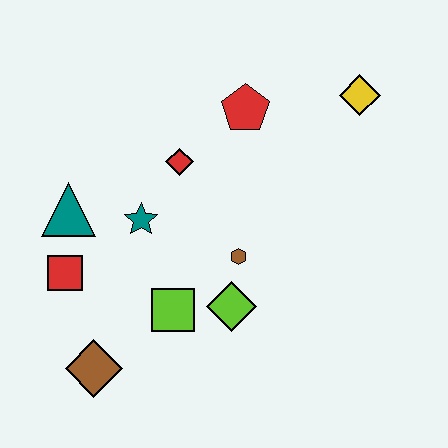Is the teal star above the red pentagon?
No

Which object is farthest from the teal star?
The yellow diamond is farthest from the teal star.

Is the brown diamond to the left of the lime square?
Yes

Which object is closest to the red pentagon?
The red diamond is closest to the red pentagon.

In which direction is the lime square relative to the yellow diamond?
The lime square is below the yellow diamond.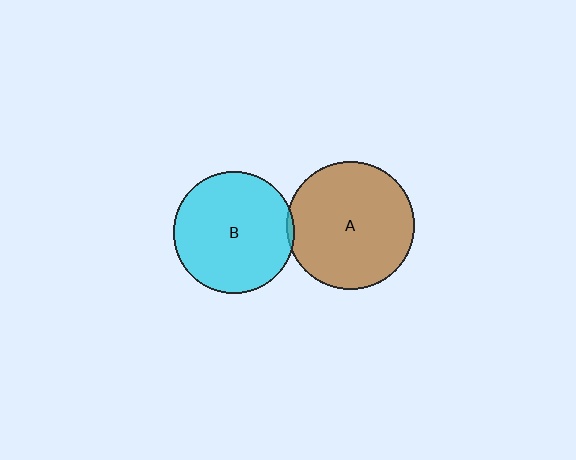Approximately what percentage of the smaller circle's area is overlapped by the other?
Approximately 5%.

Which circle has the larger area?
Circle A (brown).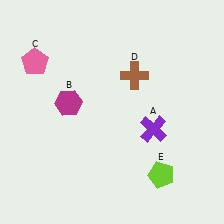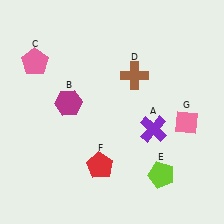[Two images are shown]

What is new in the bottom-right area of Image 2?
A pink diamond (G) was added in the bottom-right area of Image 2.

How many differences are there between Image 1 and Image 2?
There are 2 differences between the two images.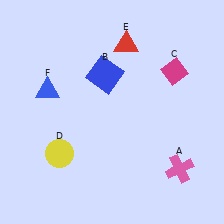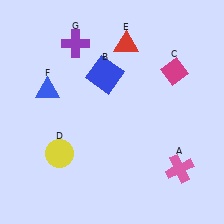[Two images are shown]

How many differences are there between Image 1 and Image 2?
There is 1 difference between the two images.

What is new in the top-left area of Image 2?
A purple cross (G) was added in the top-left area of Image 2.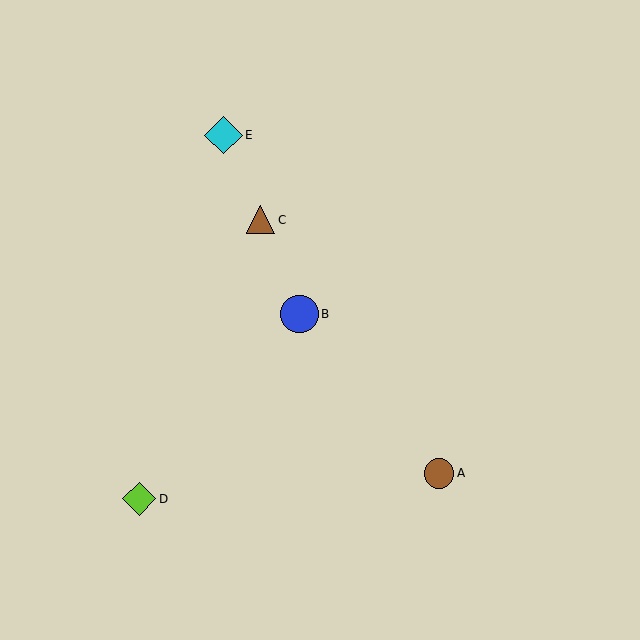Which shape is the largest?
The blue circle (labeled B) is the largest.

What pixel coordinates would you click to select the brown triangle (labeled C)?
Click at (261, 220) to select the brown triangle C.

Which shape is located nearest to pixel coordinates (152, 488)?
The lime diamond (labeled D) at (139, 499) is nearest to that location.